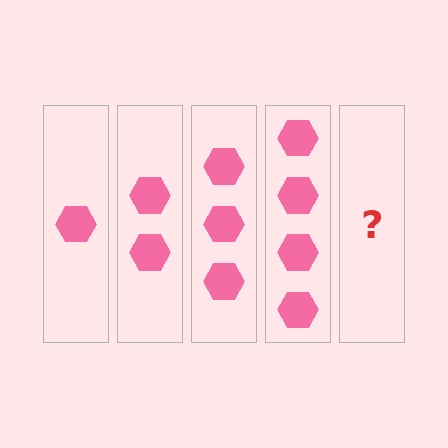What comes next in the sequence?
The next element should be 5 hexagons.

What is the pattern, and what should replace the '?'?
The pattern is that each step adds one more hexagon. The '?' should be 5 hexagons.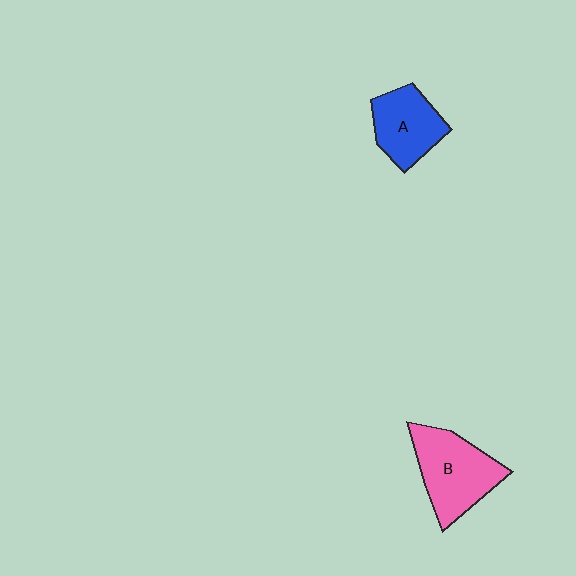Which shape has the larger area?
Shape B (pink).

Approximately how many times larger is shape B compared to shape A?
Approximately 1.3 times.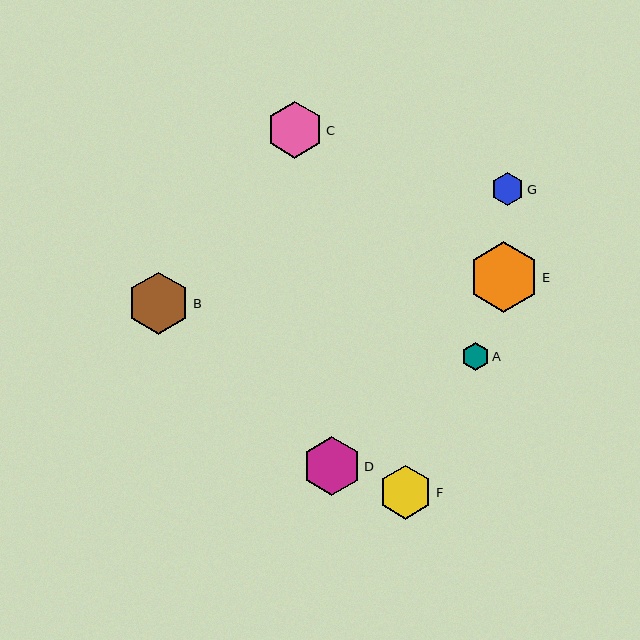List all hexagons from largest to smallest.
From largest to smallest: E, B, D, C, F, G, A.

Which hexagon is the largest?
Hexagon E is the largest with a size of approximately 70 pixels.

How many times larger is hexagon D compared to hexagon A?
Hexagon D is approximately 2.1 times the size of hexagon A.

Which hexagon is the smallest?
Hexagon A is the smallest with a size of approximately 28 pixels.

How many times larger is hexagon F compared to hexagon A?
Hexagon F is approximately 1.9 times the size of hexagon A.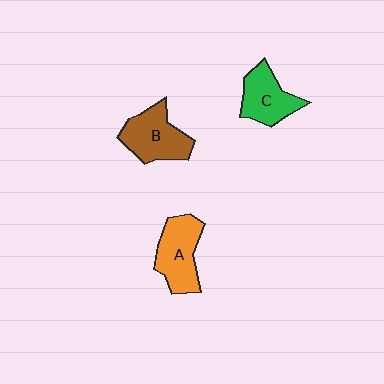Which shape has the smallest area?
Shape C (green).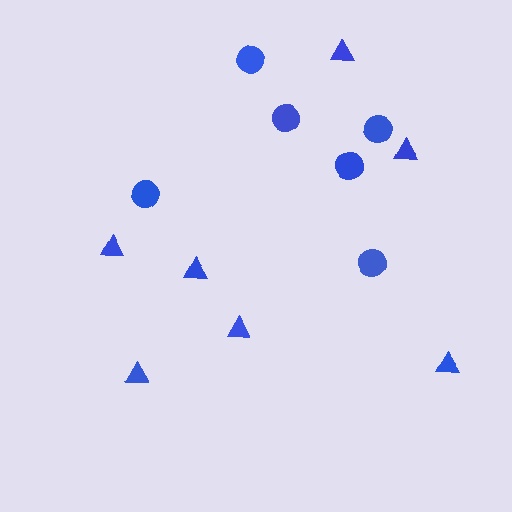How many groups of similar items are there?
There are 2 groups: one group of circles (6) and one group of triangles (7).